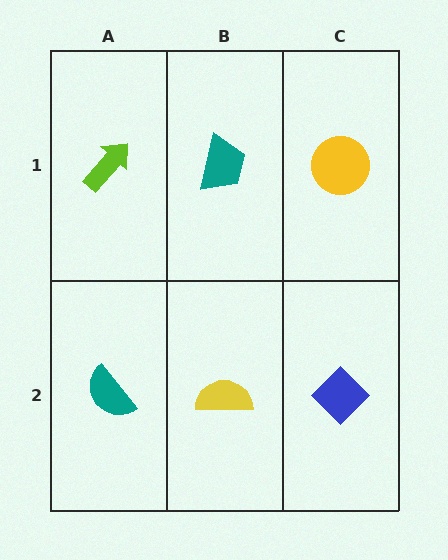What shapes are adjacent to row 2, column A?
A lime arrow (row 1, column A), a yellow semicircle (row 2, column B).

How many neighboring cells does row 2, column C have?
2.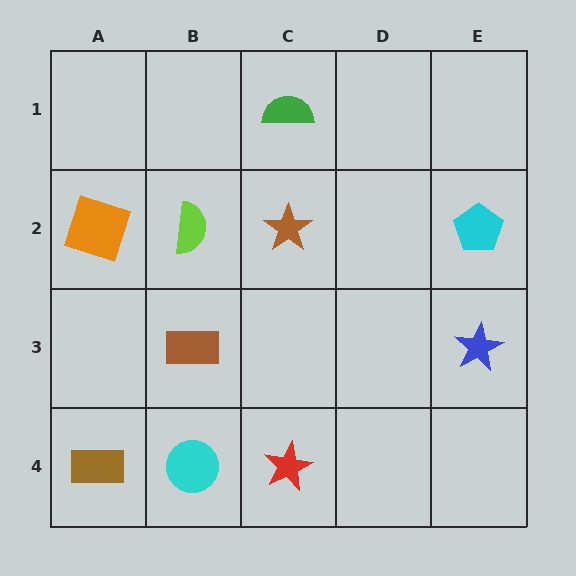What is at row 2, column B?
A lime semicircle.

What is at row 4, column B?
A cyan circle.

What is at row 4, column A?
A brown rectangle.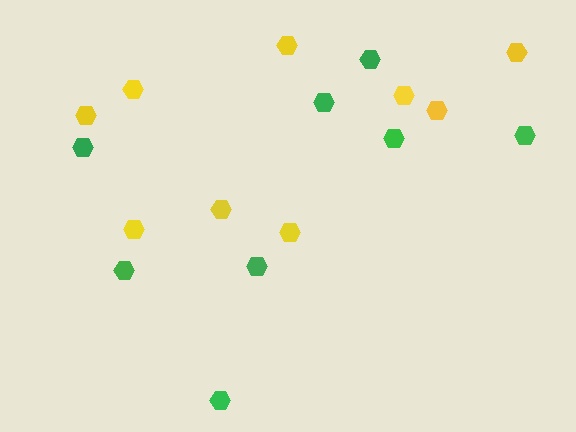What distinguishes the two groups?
There are 2 groups: one group of yellow hexagons (9) and one group of green hexagons (8).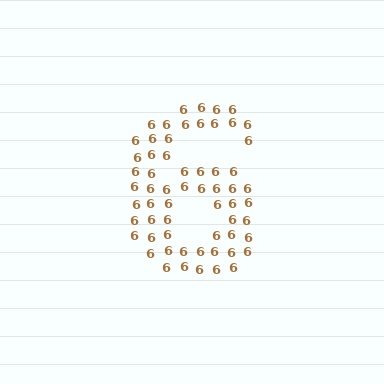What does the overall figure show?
The overall figure shows the digit 6.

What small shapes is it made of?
It is made of small digit 6's.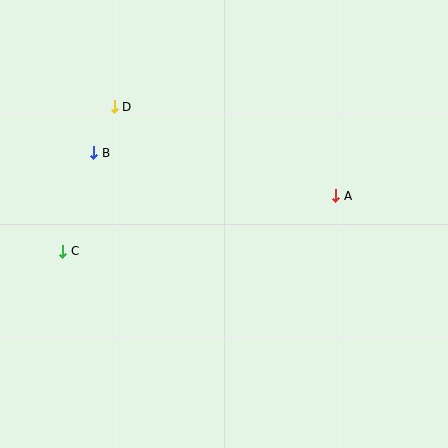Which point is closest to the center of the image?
Point A at (336, 196) is closest to the center.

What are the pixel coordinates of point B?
Point B is at (94, 153).